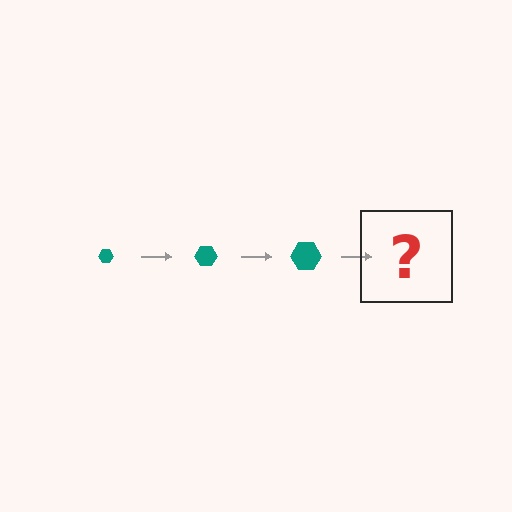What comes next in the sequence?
The next element should be a teal hexagon, larger than the previous one.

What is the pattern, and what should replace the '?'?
The pattern is that the hexagon gets progressively larger each step. The '?' should be a teal hexagon, larger than the previous one.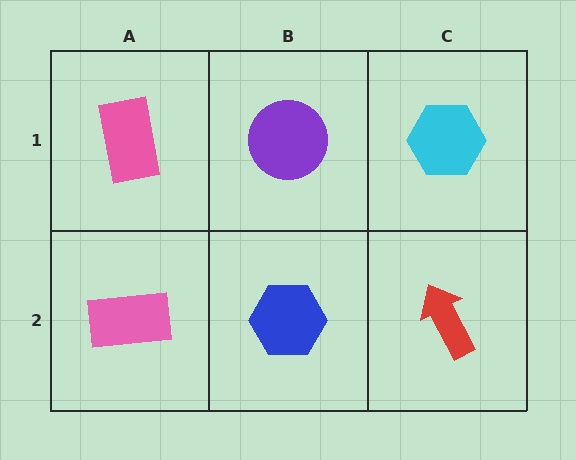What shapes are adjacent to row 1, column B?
A blue hexagon (row 2, column B), a pink rectangle (row 1, column A), a cyan hexagon (row 1, column C).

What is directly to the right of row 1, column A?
A purple circle.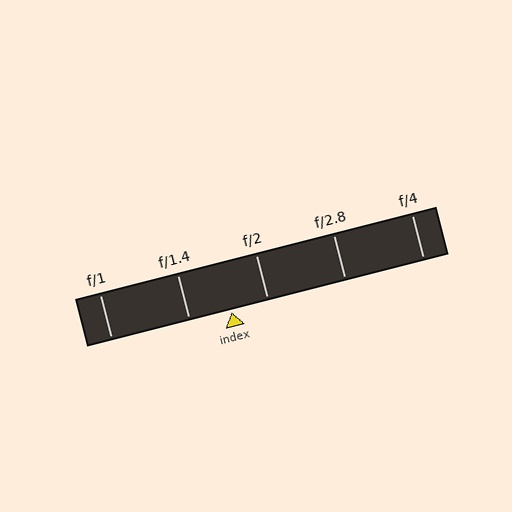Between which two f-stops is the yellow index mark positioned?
The index mark is between f/1.4 and f/2.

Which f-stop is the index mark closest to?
The index mark is closest to f/2.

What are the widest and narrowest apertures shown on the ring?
The widest aperture shown is f/1 and the narrowest is f/4.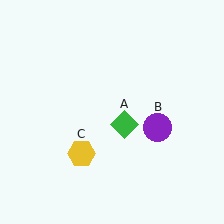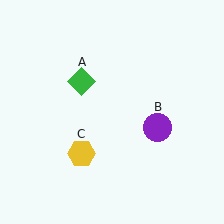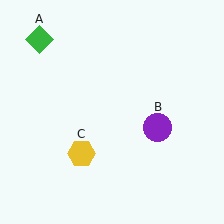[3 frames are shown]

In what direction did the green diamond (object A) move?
The green diamond (object A) moved up and to the left.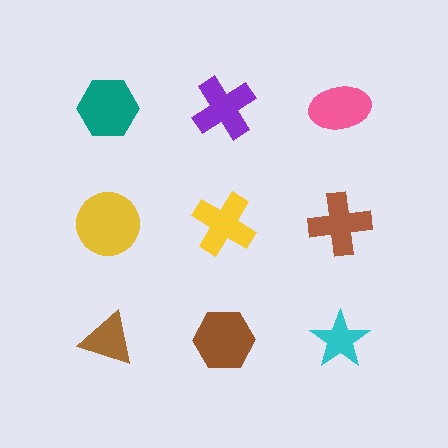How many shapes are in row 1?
3 shapes.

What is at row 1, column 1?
A teal hexagon.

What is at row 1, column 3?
A pink ellipse.